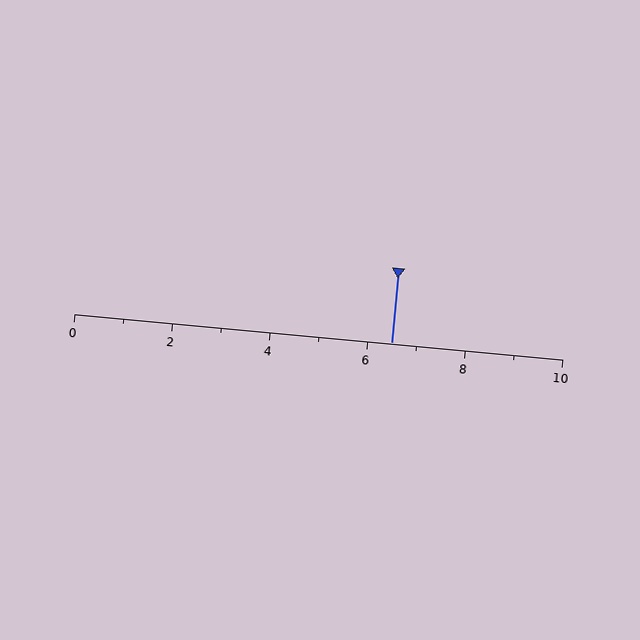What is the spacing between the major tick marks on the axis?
The major ticks are spaced 2 apart.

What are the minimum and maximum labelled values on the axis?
The axis runs from 0 to 10.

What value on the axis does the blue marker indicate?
The marker indicates approximately 6.5.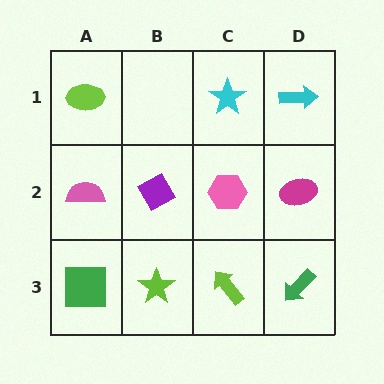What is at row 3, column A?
A green square.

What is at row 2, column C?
A pink hexagon.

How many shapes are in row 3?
4 shapes.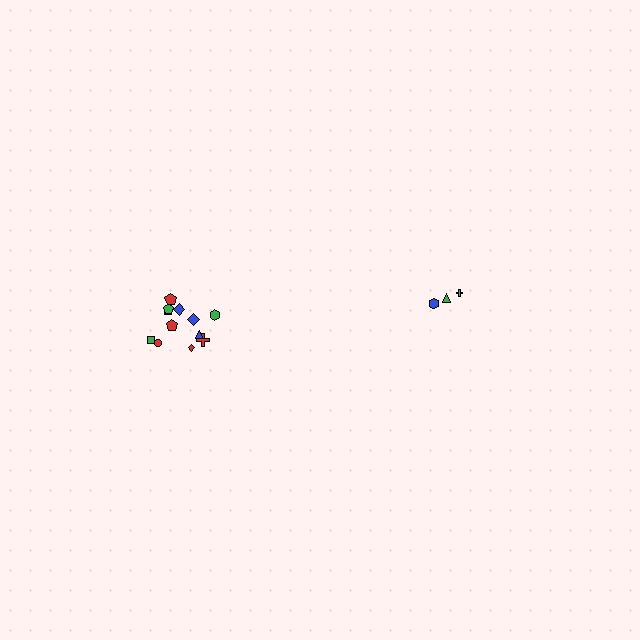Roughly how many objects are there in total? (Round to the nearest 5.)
Roughly 15 objects in total.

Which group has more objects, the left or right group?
The left group.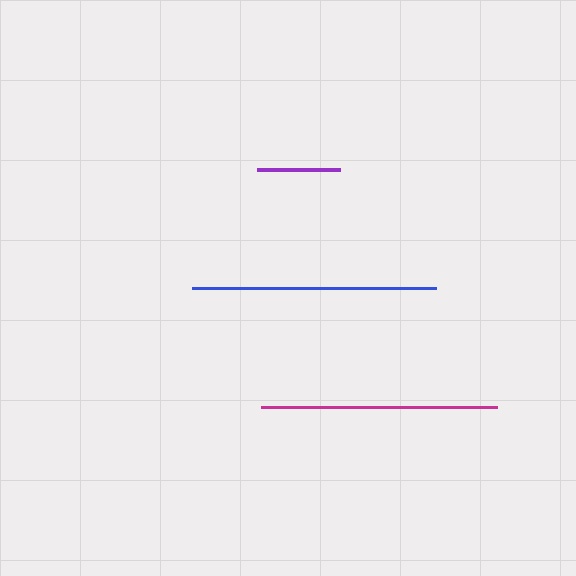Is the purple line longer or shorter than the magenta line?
The magenta line is longer than the purple line.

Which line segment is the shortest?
The purple line is the shortest at approximately 83 pixels.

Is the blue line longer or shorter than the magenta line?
The blue line is longer than the magenta line.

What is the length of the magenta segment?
The magenta segment is approximately 236 pixels long.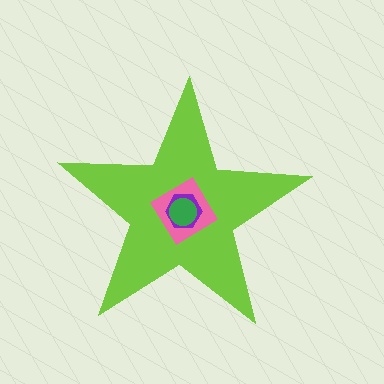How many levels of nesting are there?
4.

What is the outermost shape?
The lime star.